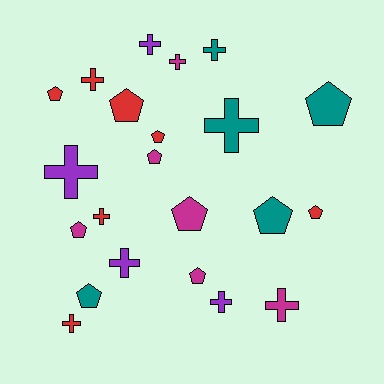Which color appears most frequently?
Red, with 7 objects.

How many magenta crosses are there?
There are 2 magenta crosses.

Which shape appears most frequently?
Cross, with 11 objects.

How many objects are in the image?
There are 22 objects.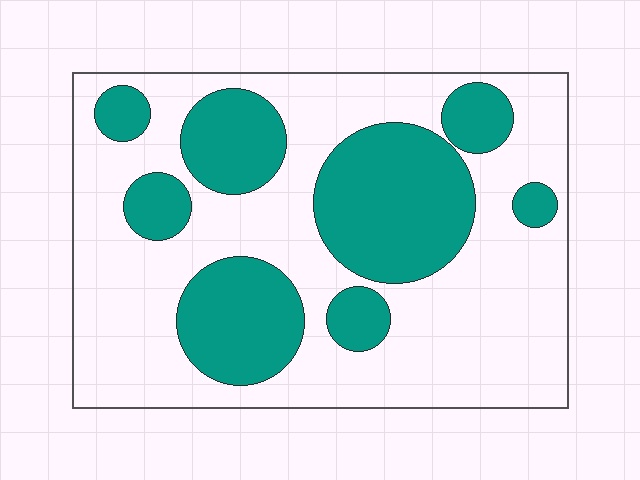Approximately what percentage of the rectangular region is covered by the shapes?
Approximately 35%.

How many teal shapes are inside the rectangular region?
8.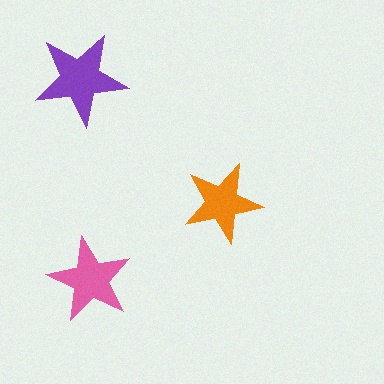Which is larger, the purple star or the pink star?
The purple one.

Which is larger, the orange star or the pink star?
The pink one.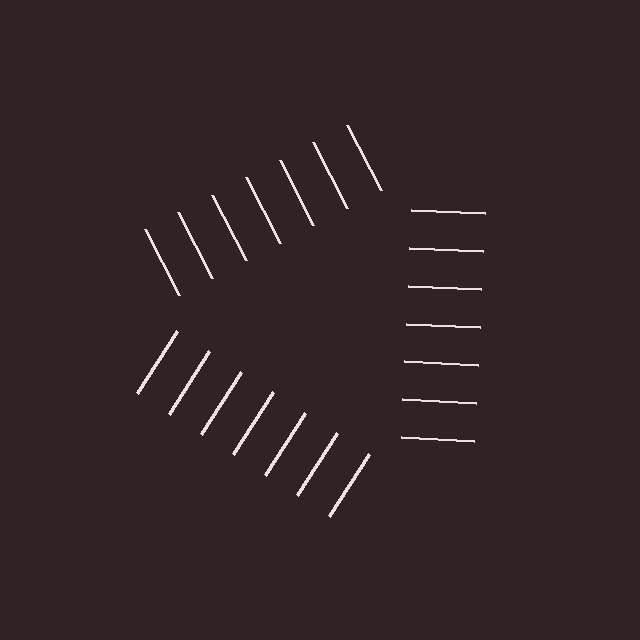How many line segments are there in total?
21 — 7 along each of the 3 edges.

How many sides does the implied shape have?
3 sides — the line-ends trace a triangle.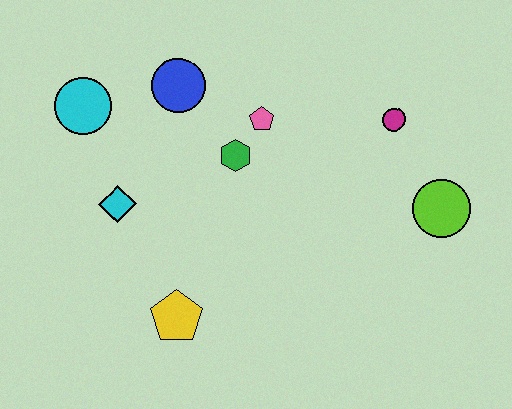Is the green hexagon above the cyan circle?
No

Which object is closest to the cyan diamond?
The cyan circle is closest to the cyan diamond.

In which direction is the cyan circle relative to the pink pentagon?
The cyan circle is to the left of the pink pentagon.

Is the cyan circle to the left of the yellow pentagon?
Yes